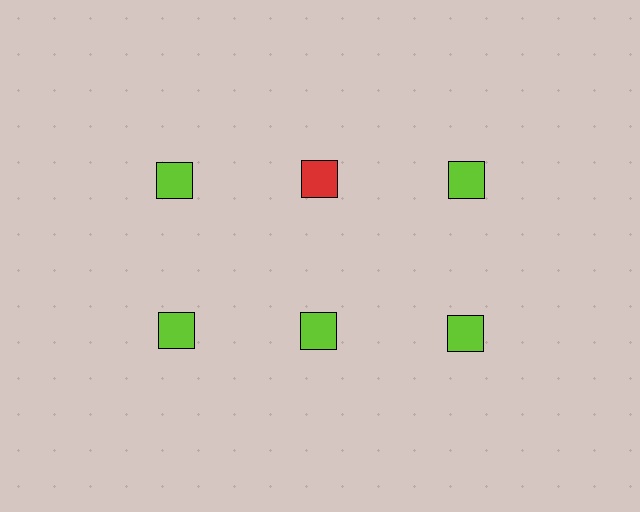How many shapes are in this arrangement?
There are 6 shapes arranged in a grid pattern.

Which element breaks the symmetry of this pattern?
The red square in the top row, second from left column breaks the symmetry. All other shapes are lime squares.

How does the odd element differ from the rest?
It has a different color: red instead of lime.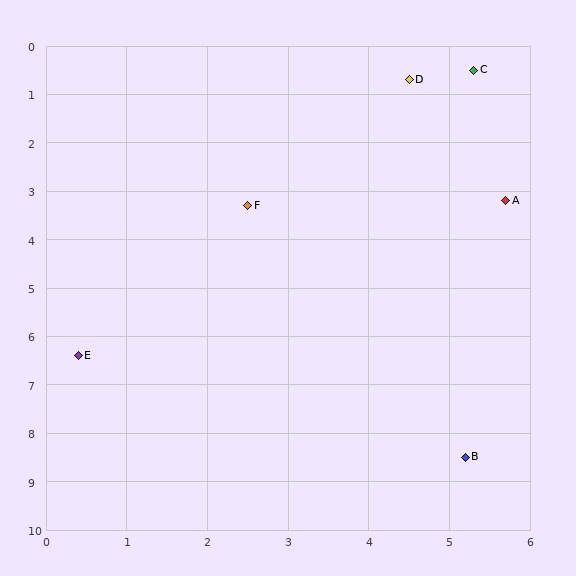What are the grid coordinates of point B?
Point B is at approximately (5.2, 8.5).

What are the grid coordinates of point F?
Point F is at approximately (2.5, 3.3).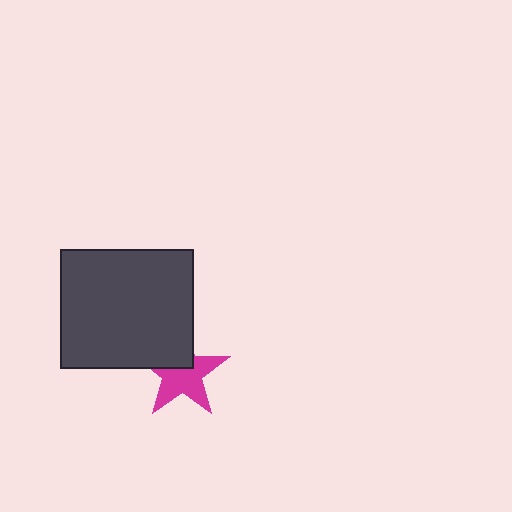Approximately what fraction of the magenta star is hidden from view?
Roughly 36% of the magenta star is hidden behind the dark gray rectangle.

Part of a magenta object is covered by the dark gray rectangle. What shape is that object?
It is a star.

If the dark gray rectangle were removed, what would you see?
You would see the complete magenta star.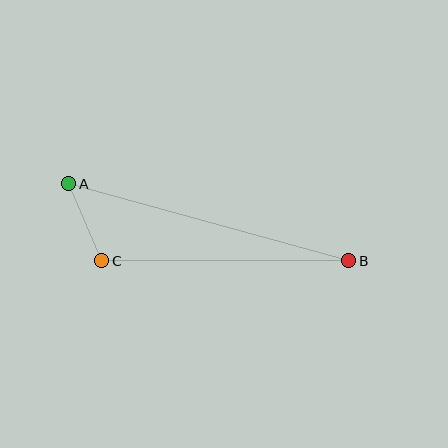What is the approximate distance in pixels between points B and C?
The distance between B and C is approximately 247 pixels.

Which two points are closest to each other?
Points A and C are closest to each other.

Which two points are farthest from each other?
Points A and B are farthest from each other.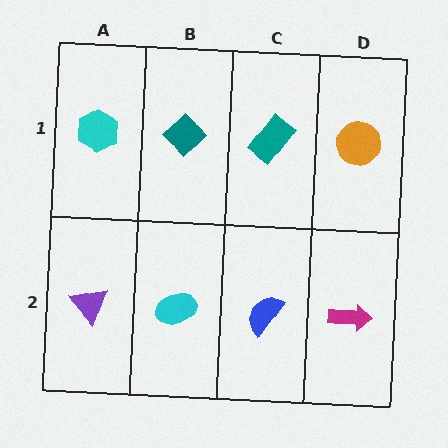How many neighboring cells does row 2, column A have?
2.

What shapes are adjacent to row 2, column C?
A teal rectangle (row 1, column C), a cyan ellipse (row 2, column B), a magenta arrow (row 2, column D).